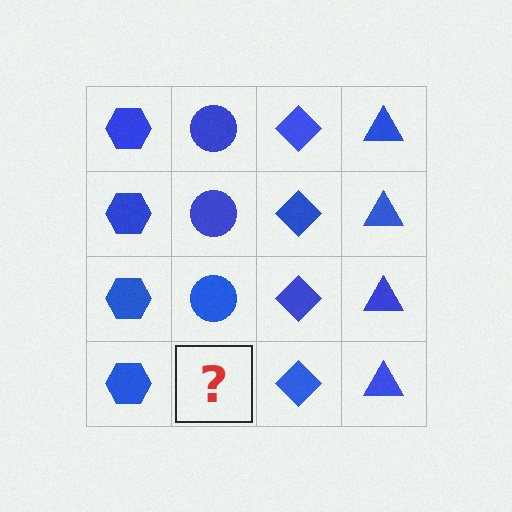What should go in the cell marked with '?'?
The missing cell should contain a blue circle.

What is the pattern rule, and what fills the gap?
The rule is that each column has a consistent shape. The gap should be filled with a blue circle.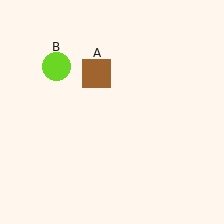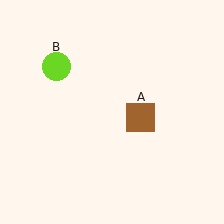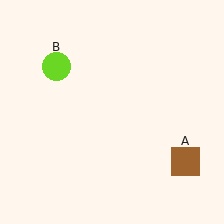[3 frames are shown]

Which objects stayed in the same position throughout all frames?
Lime circle (object B) remained stationary.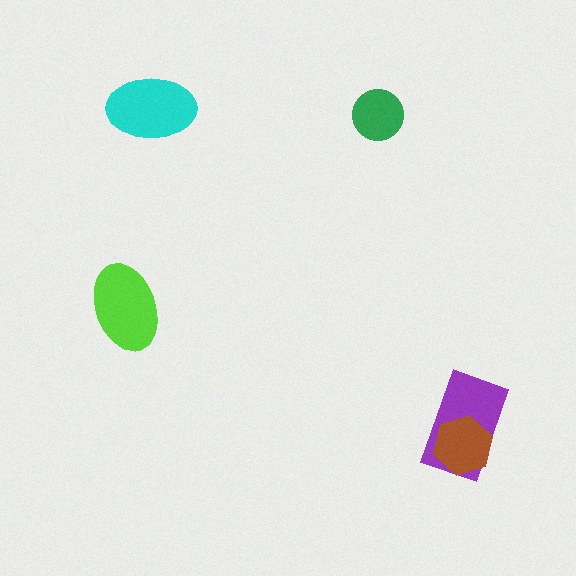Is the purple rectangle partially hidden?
Yes, it is partially covered by another shape.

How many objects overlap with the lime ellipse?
0 objects overlap with the lime ellipse.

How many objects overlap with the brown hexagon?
1 object overlaps with the brown hexagon.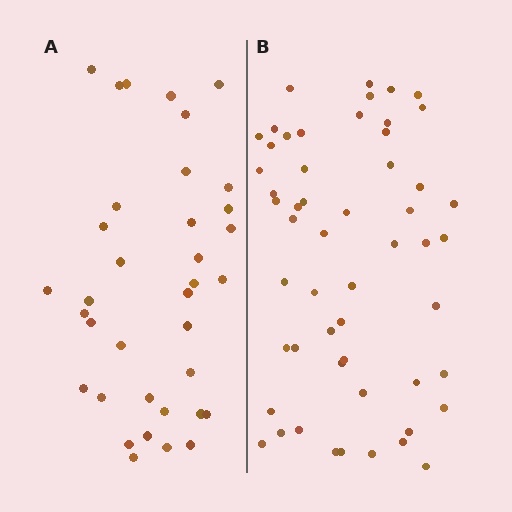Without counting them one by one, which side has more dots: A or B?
Region B (the right region) has more dots.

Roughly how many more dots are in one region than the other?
Region B has approximately 20 more dots than region A.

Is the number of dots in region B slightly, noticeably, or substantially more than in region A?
Region B has substantially more. The ratio is roughly 1.5 to 1.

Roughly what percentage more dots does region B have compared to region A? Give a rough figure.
About 50% more.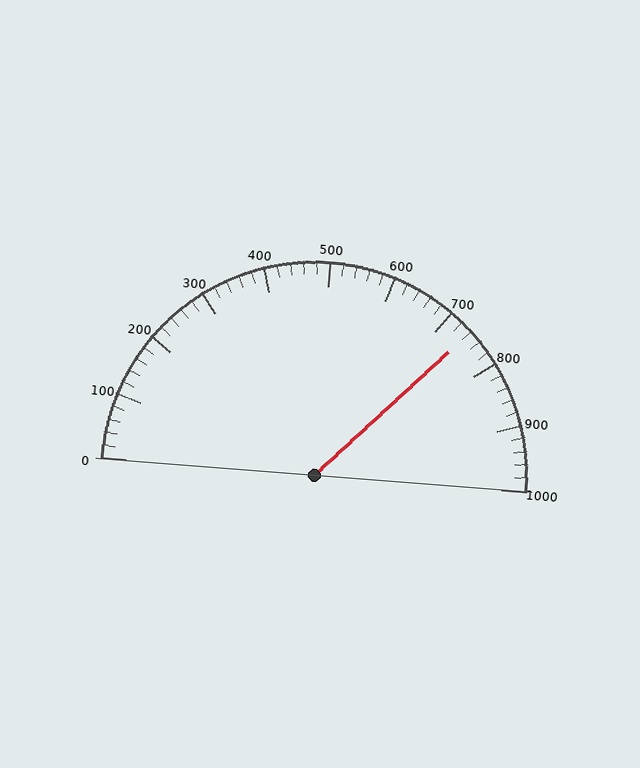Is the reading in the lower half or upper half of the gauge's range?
The reading is in the upper half of the range (0 to 1000).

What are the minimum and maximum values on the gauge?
The gauge ranges from 0 to 1000.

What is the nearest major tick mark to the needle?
The nearest major tick mark is 700.